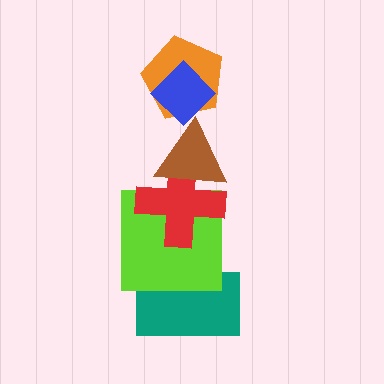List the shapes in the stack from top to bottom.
From top to bottom: the blue diamond, the orange pentagon, the brown triangle, the red cross, the lime square, the teal rectangle.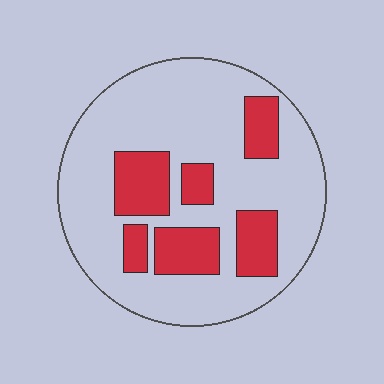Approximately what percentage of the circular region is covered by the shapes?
Approximately 25%.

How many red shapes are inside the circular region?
6.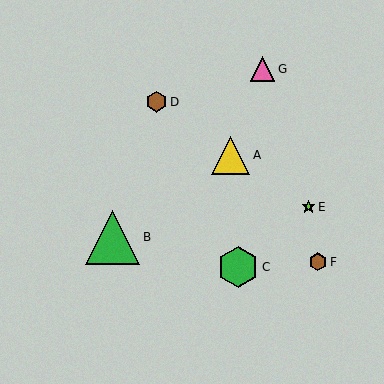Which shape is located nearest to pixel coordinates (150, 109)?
The brown hexagon (labeled D) at (156, 102) is nearest to that location.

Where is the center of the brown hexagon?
The center of the brown hexagon is at (156, 102).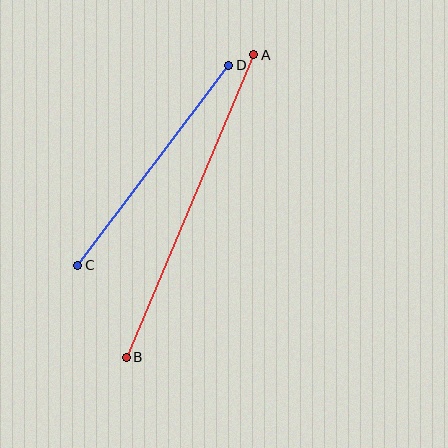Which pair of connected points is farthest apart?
Points A and B are farthest apart.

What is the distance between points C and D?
The distance is approximately 251 pixels.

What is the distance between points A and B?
The distance is approximately 328 pixels.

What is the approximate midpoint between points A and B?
The midpoint is at approximately (190, 206) pixels.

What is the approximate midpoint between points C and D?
The midpoint is at approximately (153, 165) pixels.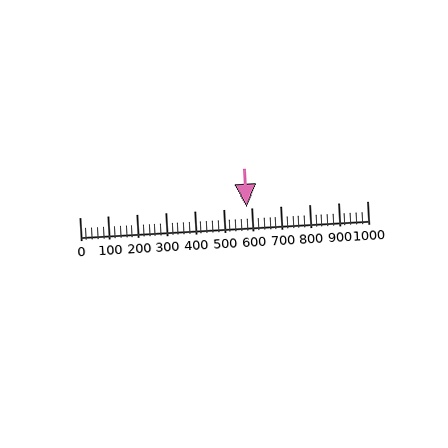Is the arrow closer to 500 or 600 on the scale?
The arrow is closer to 600.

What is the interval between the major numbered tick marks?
The major tick marks are spaced 100 units apart.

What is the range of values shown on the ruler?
The ruler shows values from 0 to 1000.